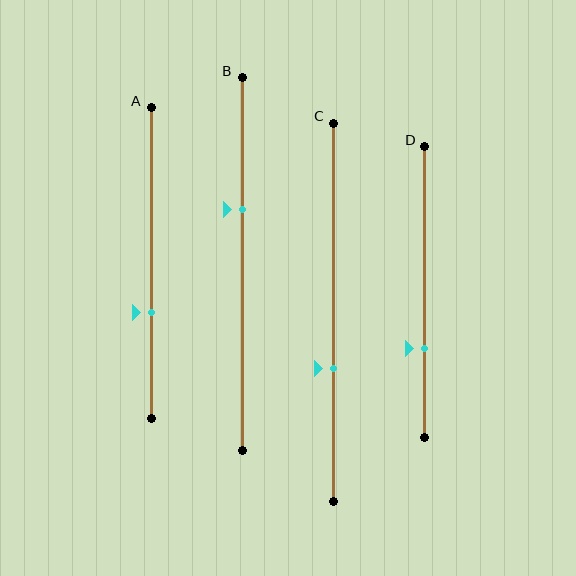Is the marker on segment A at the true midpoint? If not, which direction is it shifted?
No, the marker on segment A is shifted downward by about 16% of the segment length.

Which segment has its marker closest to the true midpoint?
Segment B has its marker closest to the true midpoint.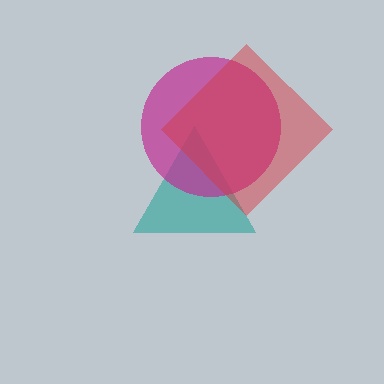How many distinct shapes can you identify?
There are 3 distinct shapes: a teal triangle, a magenta circle, a red diamond.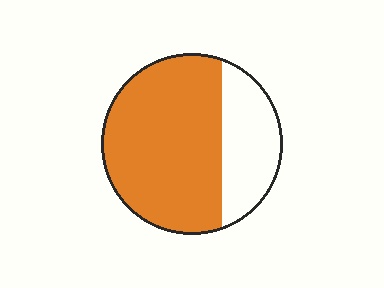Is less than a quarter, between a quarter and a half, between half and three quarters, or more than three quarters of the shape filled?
Between half and three quarters.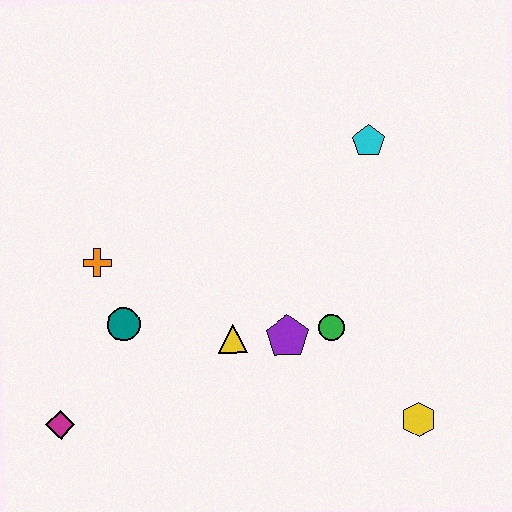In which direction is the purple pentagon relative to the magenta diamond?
The purple pentagon is to the right of the magenta diamond.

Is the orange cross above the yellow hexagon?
Yes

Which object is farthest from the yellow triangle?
The cyan pentagon is farthest from the yellow triangle.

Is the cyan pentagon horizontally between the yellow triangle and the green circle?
No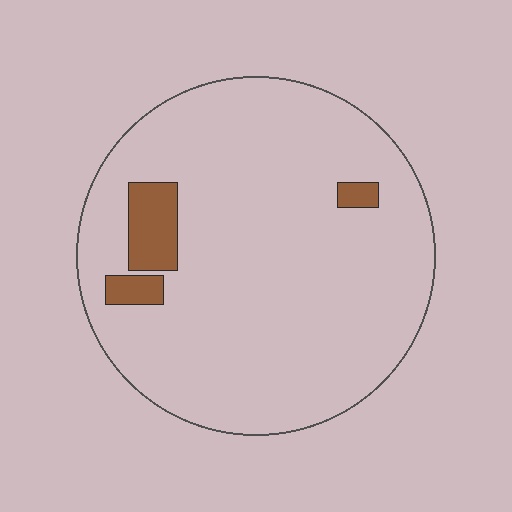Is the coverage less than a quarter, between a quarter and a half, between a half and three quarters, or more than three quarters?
Less than a quarter.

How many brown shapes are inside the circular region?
3.